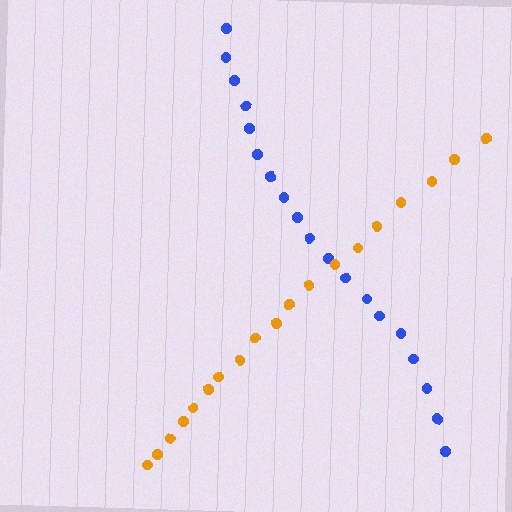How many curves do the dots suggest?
There are 2 distinct paths.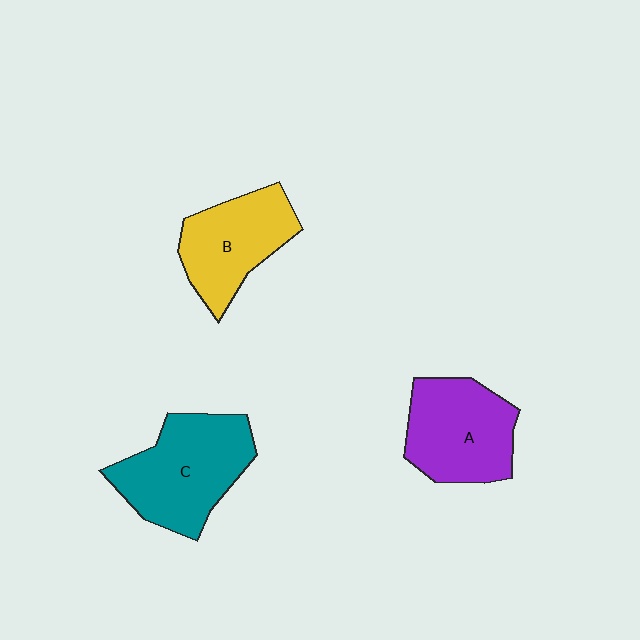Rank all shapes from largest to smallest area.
From largest to smallest: C (teal), A (purple), B (yellow).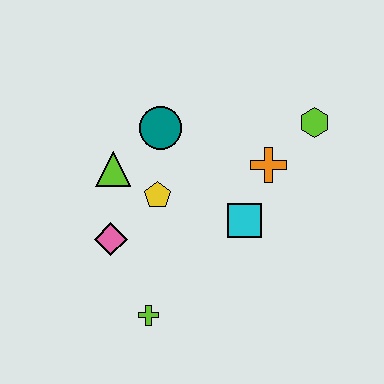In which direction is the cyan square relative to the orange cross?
The cyan square is below the orange cross.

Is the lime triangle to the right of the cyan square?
No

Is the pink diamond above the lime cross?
Yes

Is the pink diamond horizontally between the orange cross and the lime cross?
No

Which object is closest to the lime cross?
The pink diamond is closest to the lime cross.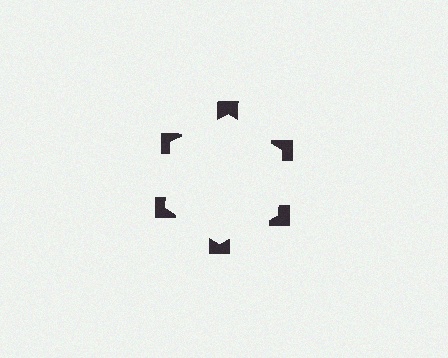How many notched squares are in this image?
There are 6 — one at each vertex of the illusory hexagon.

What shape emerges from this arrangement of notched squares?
An illusory hexagon — its edges are inferred from the aligned wedge cuts in the notched squares, not physically drawn.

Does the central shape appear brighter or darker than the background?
It typically appears slightly brighter than the background, even though no actual brightness change is drawn.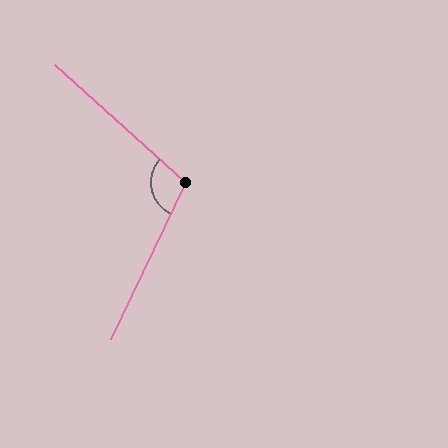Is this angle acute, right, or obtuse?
It is obtuse.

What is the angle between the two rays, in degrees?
Approximately 106 degrees.